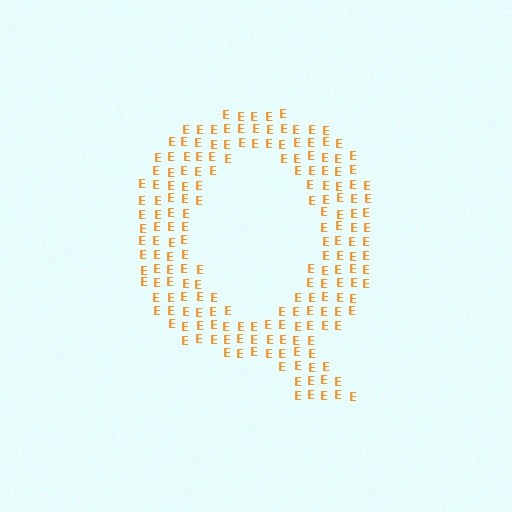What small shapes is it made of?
It is made of small letter E's.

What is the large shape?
The large shape is the letter Q.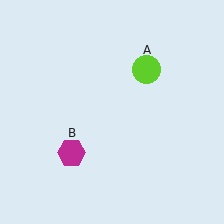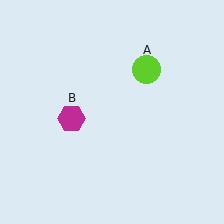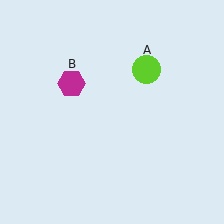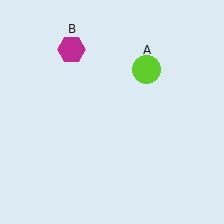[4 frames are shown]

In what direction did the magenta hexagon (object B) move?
The magenta hexagon (object B) moved up.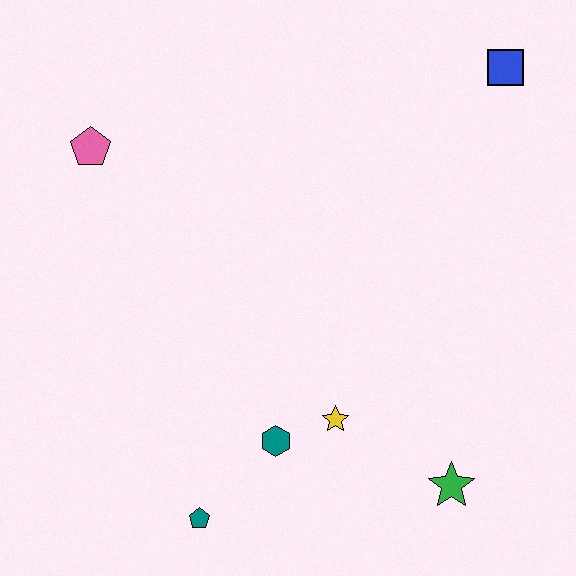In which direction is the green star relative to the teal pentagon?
The green star is to the right of the teal pentagon.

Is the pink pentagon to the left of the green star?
Yes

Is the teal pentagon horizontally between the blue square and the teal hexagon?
No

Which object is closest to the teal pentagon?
The teal hexagon is closest to the teal pentagon.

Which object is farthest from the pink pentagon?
The green star is farthest from the pink pentagon.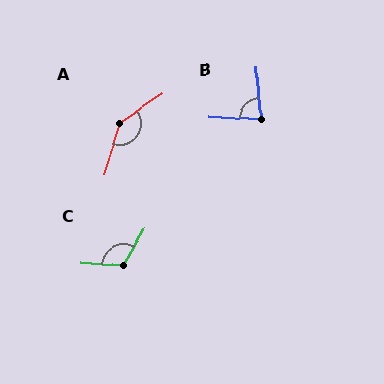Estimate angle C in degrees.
Approximately 115 degrees.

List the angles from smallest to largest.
B (83°), C (115°), A (141°).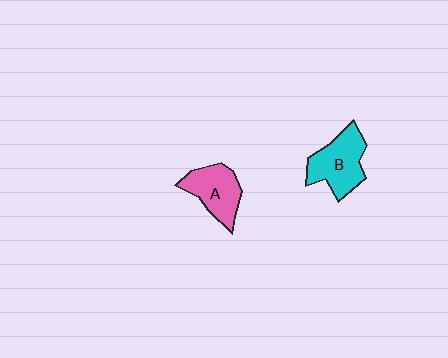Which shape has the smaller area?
Shape A (pink).